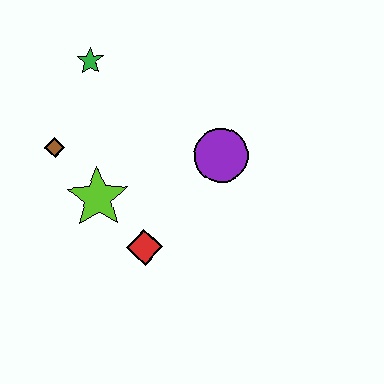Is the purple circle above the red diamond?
Yes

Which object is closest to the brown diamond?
The lime star is closest to the brown diamond.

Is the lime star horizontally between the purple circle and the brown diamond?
Yes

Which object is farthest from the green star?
The red diamond is farthest from the green star.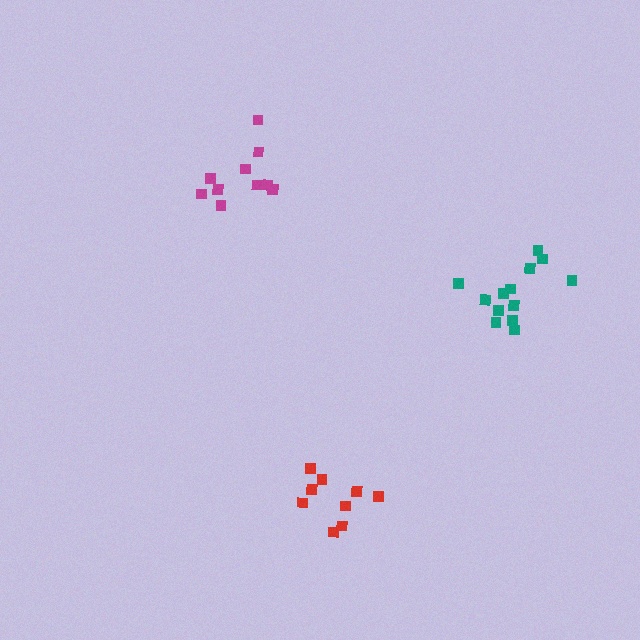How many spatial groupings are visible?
There are 3 spatial groupings.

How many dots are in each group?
Group 1: 10 dots, Group 2: 9 dots, Group 3: 13 dots (32 total).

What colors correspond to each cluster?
The clusters are colored: magenta, red, teal.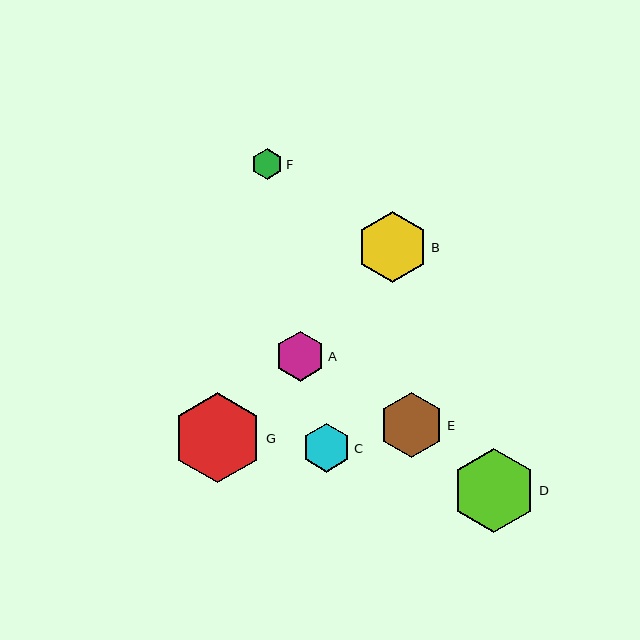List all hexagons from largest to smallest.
From largest to smallest: G, D, B, E, A, C, F.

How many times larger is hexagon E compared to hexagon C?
Hexagon E is approximately 1.3 times the size of hexagon C.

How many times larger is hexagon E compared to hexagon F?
Hexagon E is approximately 2.1 times the size of hexagon F.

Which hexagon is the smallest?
Hexagon F is the smallest with a size of approximately 31 pixels.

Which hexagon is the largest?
Hexagon G is the largest with a size of approximately 90 pixels.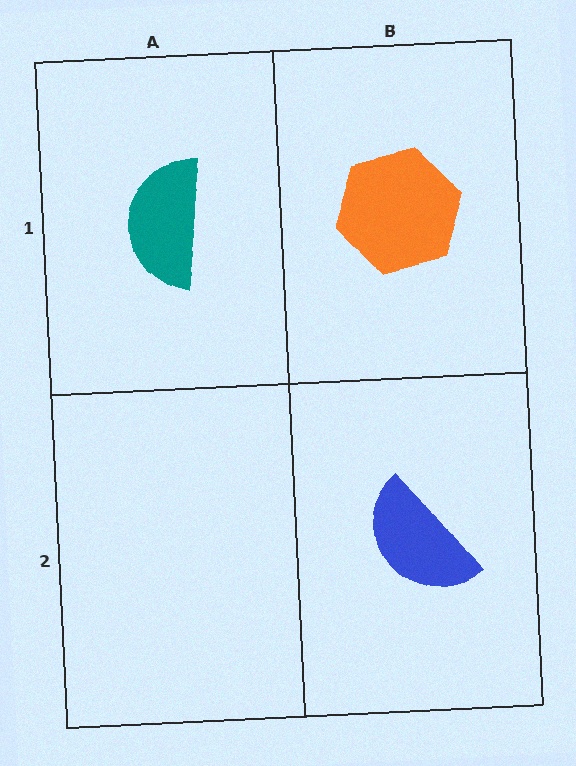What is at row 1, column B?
An orange hexagon.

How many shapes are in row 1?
2 shapes.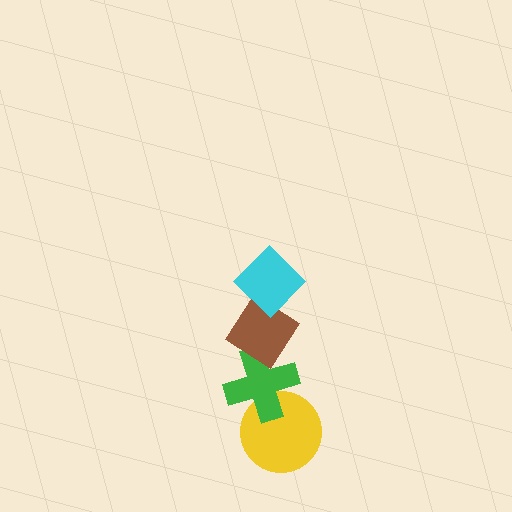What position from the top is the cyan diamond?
The cyan diamond is 1st from the top.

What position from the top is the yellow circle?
The yellow circle is 4th from the top.